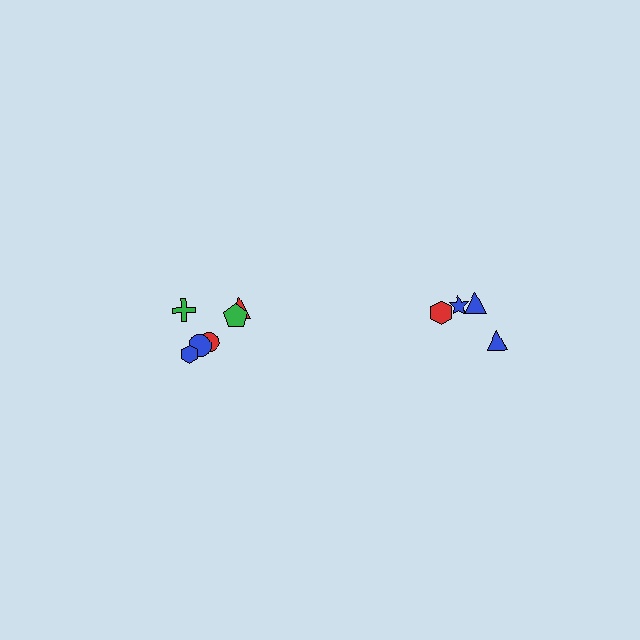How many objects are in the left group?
There are 6 objects.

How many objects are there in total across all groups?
There are 10 objects.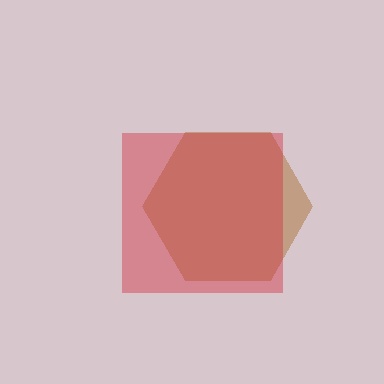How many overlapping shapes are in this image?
There are 2 overlapping shapes in the image.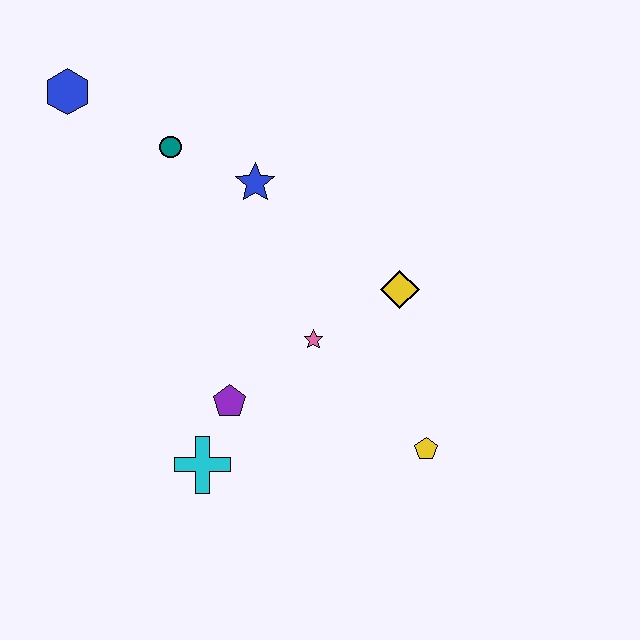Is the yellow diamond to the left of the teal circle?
No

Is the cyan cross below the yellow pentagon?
Yes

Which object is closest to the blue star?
The teal circle is closest to the blue star.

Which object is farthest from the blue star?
The yellow pentagon is farthest from the blue star.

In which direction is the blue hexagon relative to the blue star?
The blue hexagon is to the left of the blue star.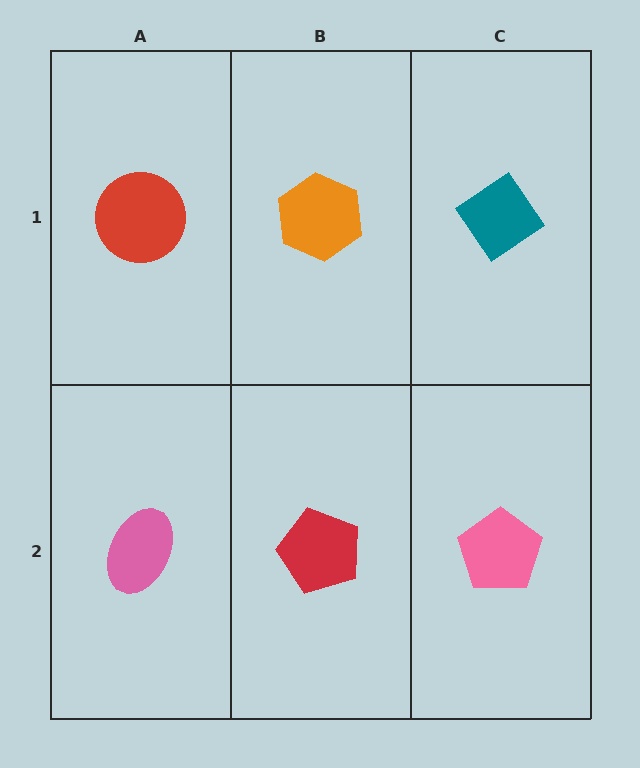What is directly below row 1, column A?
A pink ellipse.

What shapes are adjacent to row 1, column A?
A pink ellipse (row 2, column A), an orange hexagon (row 1, column B).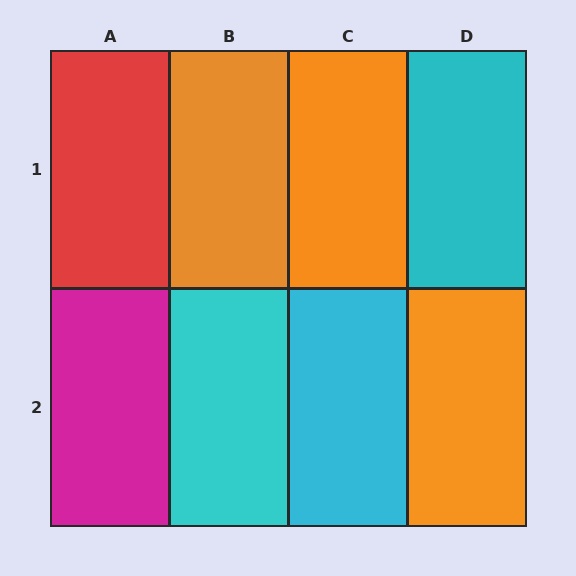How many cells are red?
1 cell is red.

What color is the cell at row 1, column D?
Cyan.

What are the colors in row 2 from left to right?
Magenta, cyan, cyan, orange.